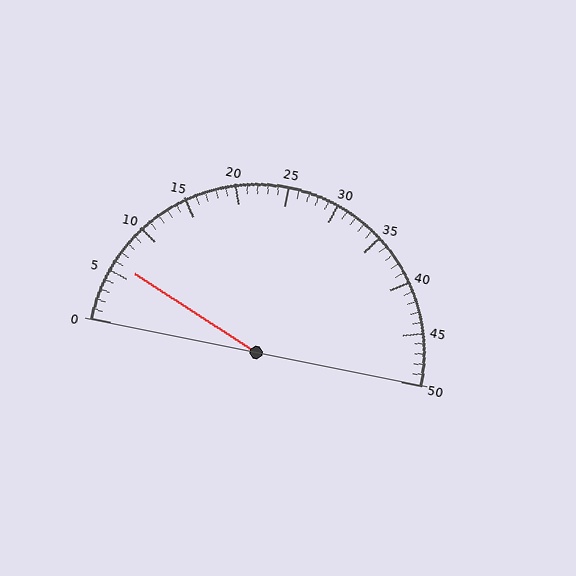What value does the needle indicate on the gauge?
The needle indicates approximately 6.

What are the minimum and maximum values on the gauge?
The gauge ranges from 0 to 50.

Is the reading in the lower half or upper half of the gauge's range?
The reading is in the lower half of the range (0 to 50).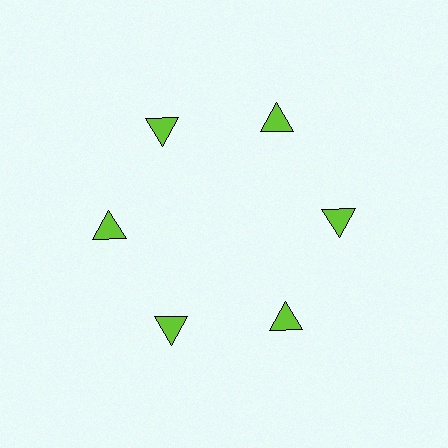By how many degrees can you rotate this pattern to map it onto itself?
The pattern maps onto itself every 60 degrees of rotation.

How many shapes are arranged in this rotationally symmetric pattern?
There are 6 shapes, arranged in 6 groups of 1.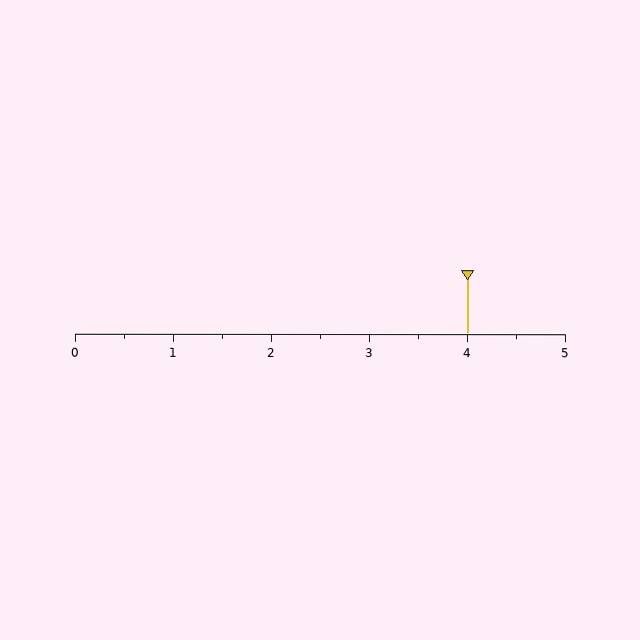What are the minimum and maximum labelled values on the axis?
The axis runs from 0 to 5.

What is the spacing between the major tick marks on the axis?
The major ticks are spaced 1 apart.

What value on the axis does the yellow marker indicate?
The marker indicates approximately 4.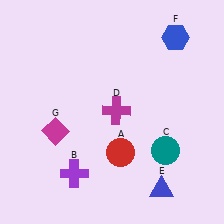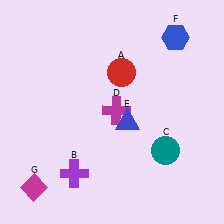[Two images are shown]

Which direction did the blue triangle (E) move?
The blue triangle (E) moved up.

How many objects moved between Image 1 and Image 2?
3 objects moved between the two images.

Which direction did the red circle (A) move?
The red circle (A) moved up.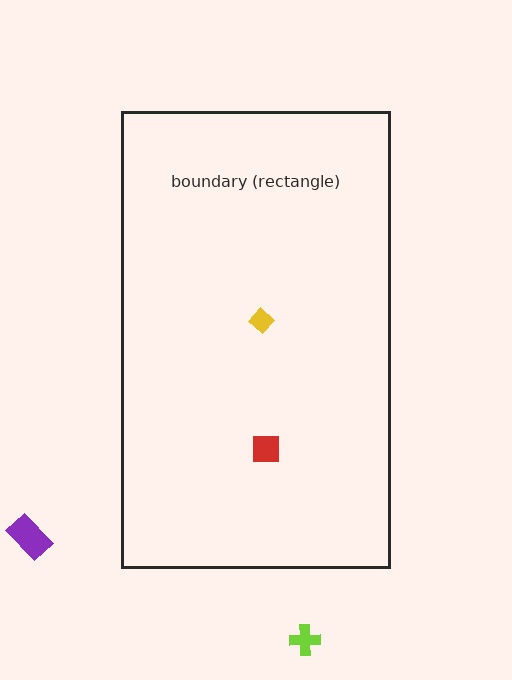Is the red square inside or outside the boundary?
Inside.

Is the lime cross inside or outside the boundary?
Outside.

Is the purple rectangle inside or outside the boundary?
Outside.